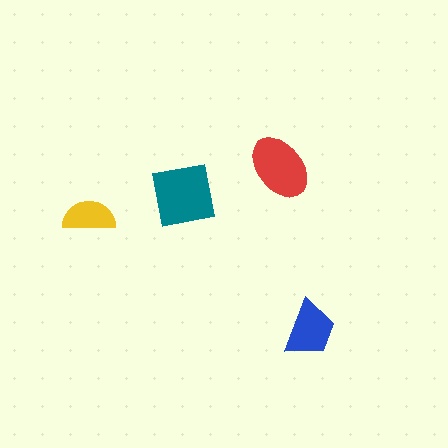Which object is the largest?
The teal square.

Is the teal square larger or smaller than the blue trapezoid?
Larger.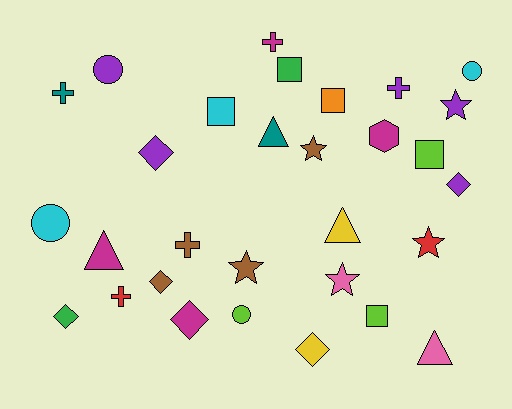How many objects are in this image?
There are 30 objects.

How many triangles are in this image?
There are 4 triangles.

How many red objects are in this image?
There are 2 red objects.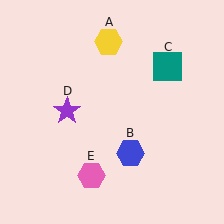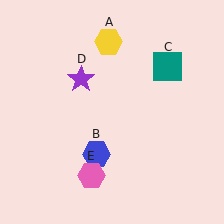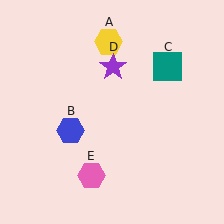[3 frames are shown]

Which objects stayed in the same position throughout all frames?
Yellow hexagon (object A) and teal square (object C) and pink hexagon (object E) remained stationary.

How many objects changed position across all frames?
2 objects changed position: blue hexagon (object B), purple star (object D).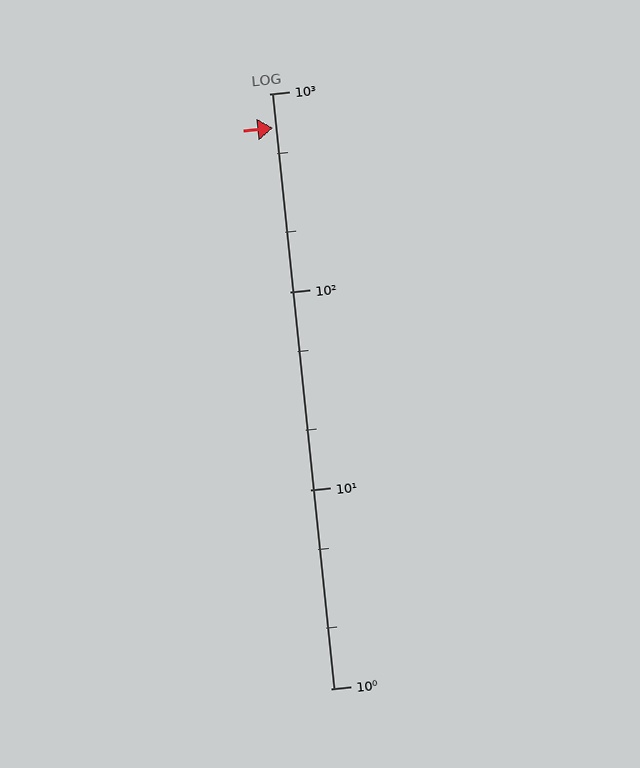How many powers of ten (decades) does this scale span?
The scale spans 3 decades, from 1 to 1000.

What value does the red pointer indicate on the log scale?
The pointer indicates approximately 670.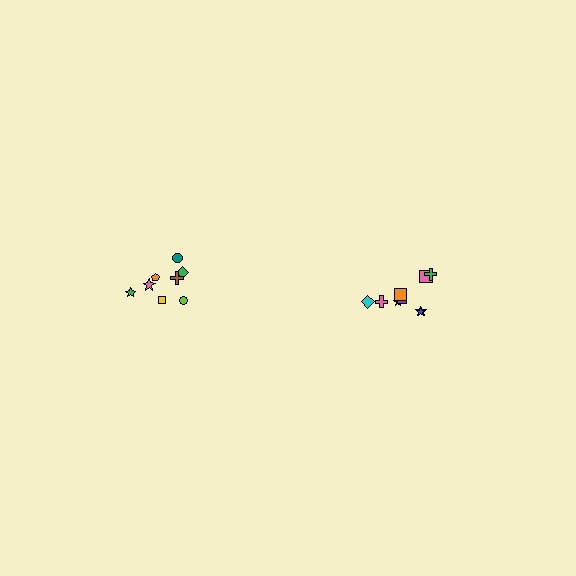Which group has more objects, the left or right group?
The right group.